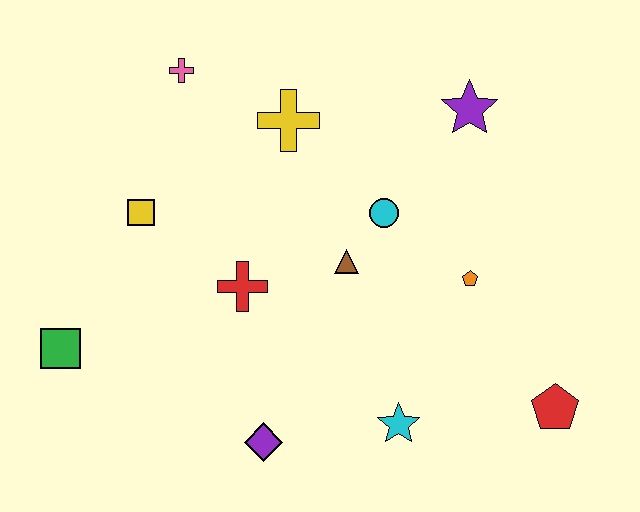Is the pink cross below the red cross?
No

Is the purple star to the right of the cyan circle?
Yes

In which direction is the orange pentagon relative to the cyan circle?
The orange pentagon is to the right of the cyan circle.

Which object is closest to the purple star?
The cyan circle is closest to the purple star.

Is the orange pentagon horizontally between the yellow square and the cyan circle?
No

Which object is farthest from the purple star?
The green square is farthest from the purple star.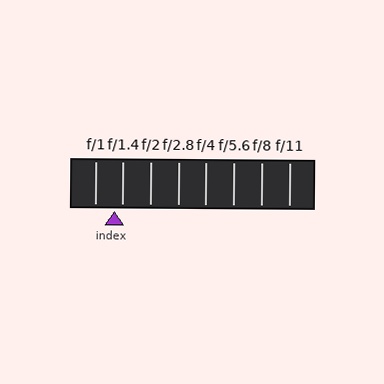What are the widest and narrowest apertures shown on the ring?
The widest aperture shown is f/1 and the narrowest is f/11.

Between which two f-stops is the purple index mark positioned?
The index mark is between f/1 and f/1.4.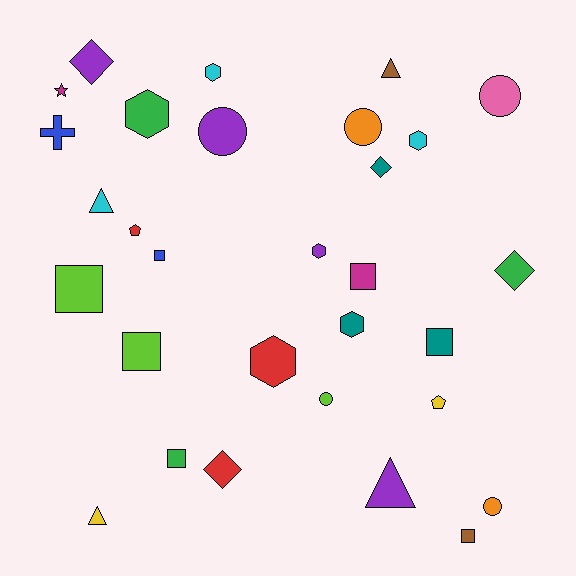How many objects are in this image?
There are 30 objects.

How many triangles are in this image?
There are 4 triangles.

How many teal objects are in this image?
There are 3 teal objects.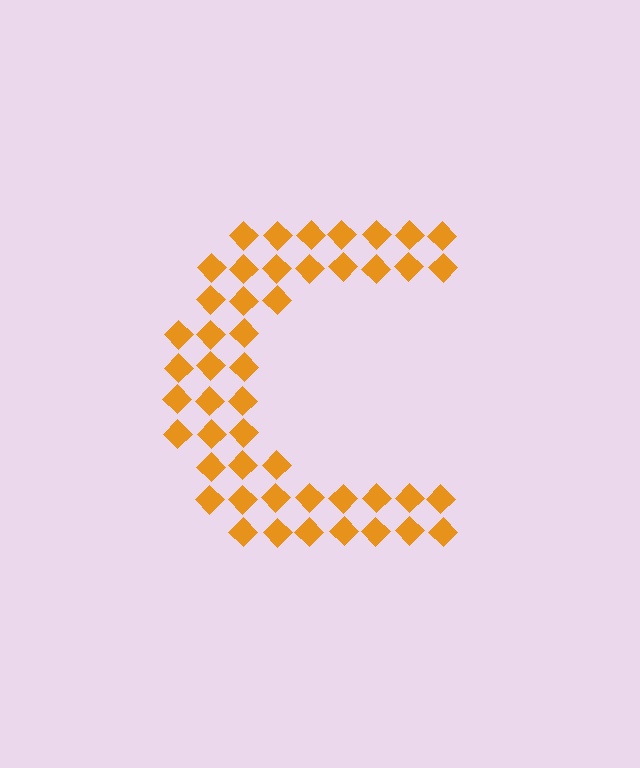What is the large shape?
The large shape is the letter C.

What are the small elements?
The small elements are diamonds.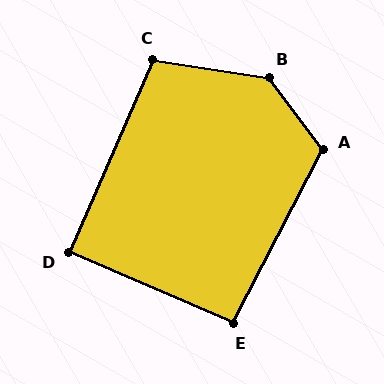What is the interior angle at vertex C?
Approximately 105 degrees (obtuse).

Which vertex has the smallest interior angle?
D, at approximately 89 degrees.